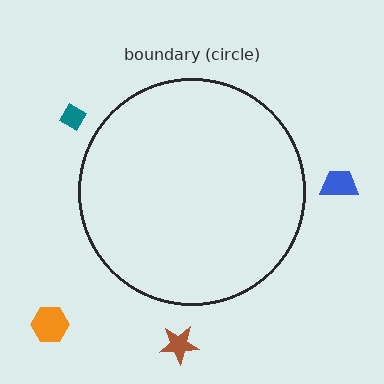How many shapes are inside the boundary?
0 inside, 4 outside.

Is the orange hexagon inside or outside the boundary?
Outside.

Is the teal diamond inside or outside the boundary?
Outside.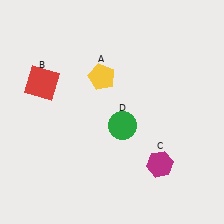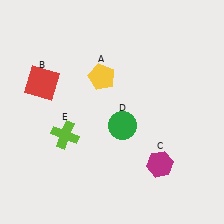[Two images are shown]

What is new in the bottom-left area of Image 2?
A lime cross (E) was added in the bottom-left area of Image 2.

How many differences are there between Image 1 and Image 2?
There is 1 difference between the two images.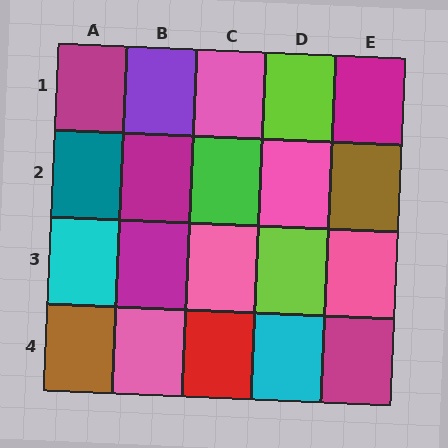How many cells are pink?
5 cells are pink.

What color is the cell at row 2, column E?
Brown.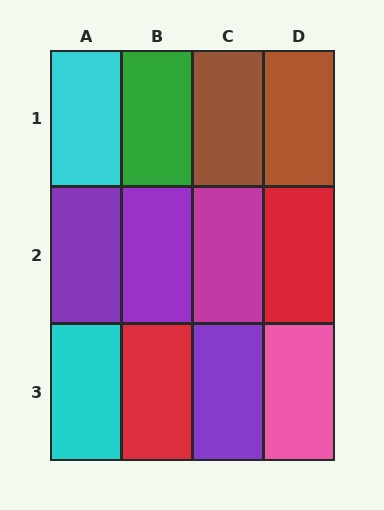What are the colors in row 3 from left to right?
Cyan, red, purple, pink.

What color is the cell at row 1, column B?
Green.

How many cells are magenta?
1 cell is magenta.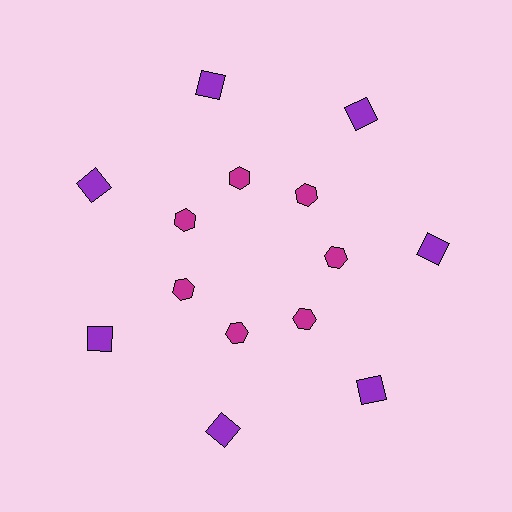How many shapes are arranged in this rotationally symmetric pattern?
There are 14 shapes, arranged in 7 groups of 2.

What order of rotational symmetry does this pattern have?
This pattern has 7-fold rotational symmetry.